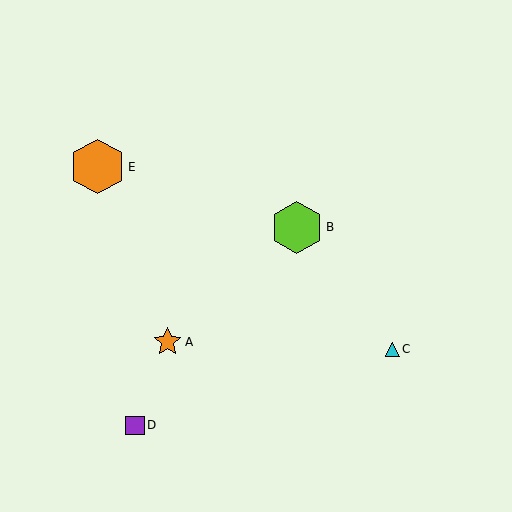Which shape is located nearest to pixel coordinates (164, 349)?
The orange star (labeled A) at (168, 342) is nearest to that location.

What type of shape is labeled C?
Shape C is a cyan triangle.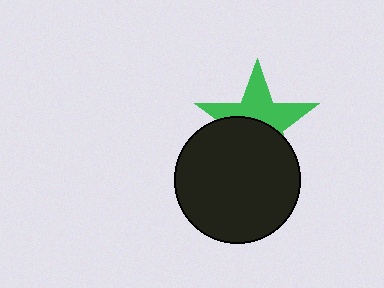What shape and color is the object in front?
The object in front is a black circle.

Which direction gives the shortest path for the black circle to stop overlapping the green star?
Moving down gives the shortest separation.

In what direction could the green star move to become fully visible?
The green star could move up. That would shift it out from behind the black circle entirely.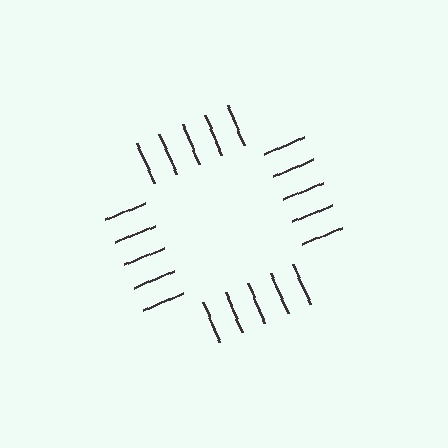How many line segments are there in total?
20 — 5 along each of the 4 edges.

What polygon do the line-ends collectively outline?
An illusory square — the line segments terminate on its edges but no continuous stroke is drawn.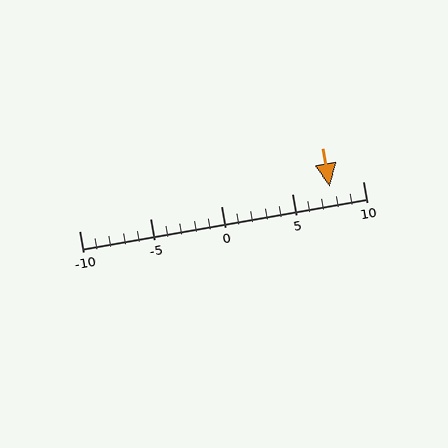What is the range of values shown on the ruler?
The ruler shows values from -10 to 10.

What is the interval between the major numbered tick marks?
The major tick marks are spaced 5 units apart.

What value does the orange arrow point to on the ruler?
The orange arrow points to approximately 8.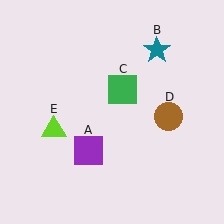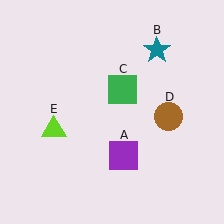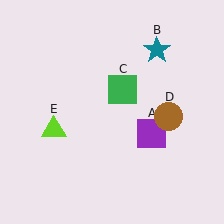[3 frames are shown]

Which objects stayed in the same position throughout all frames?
Teal star (object B) and green square (object C) and brown circle (object D) and lime triangle (object E) remained stationary.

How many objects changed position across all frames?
1 object changed position: purple square (object A).